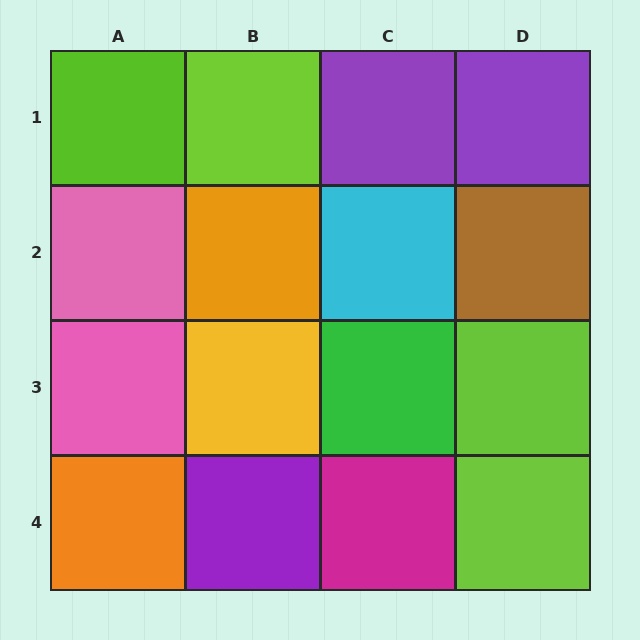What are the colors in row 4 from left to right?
Orange, purple, magenta, lime.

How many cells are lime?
4 cells are lime.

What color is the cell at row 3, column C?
Green.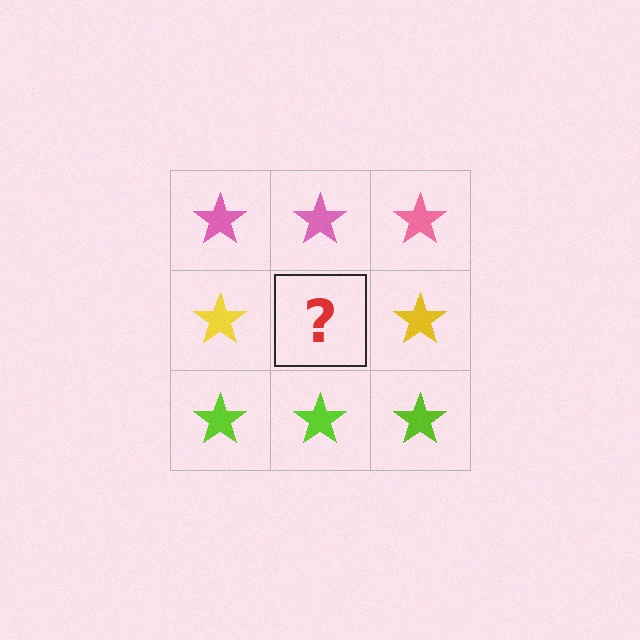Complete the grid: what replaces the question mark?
The question mark should be replaced with a yellow star.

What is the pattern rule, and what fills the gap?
The rule is that each row has a consistent color. The gap should be filled with a yellow star.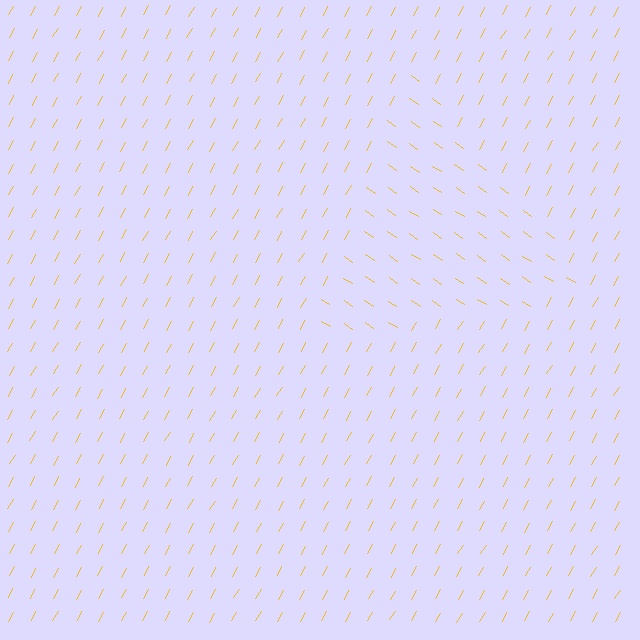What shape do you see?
I see a triangle.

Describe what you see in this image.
The image is filled with small yellow line segments. A triangle region in the image has lines oriented differently from the surrounding lines, creating a visible texture boundary.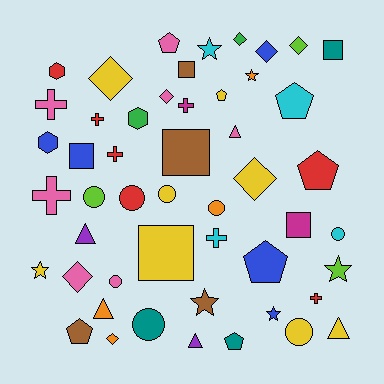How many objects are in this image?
There are 50 objects.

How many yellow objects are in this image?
There are 8 yellow objects.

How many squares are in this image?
There are 6 squares.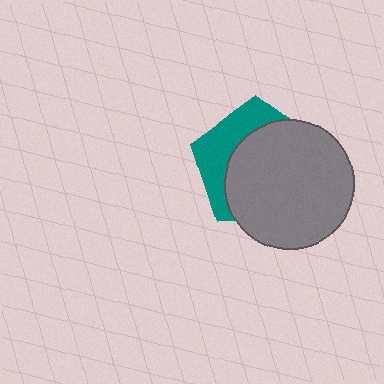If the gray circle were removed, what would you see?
You would see the complete teal pentagon.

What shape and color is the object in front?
The object in front is a gray circle.